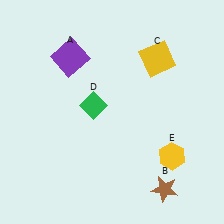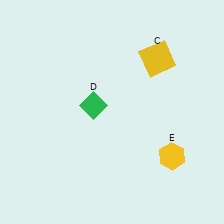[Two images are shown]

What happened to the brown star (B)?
The brown star (B) was removed in Image 2. It was in the bottom-right area of Image 1.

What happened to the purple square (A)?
The purple square (A) was removed in Image 2. It was in the top-left area of Image 1.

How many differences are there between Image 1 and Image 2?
There are 2 differences between the two images.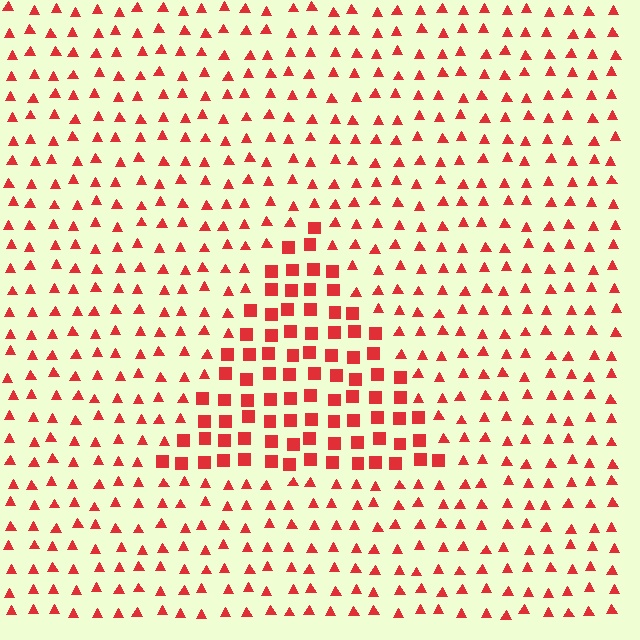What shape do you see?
I see a triangle.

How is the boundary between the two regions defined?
The boundary is defined by a change in element shape: squares inside vs. triangles outside. All elements share the same color and spacing.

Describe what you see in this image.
The image is filled with small red elements arranged in a uniform grid. A triangle-shaped region contains squares, while the surrounding area contains triangles. The boundary is defined purely by the change in element shape.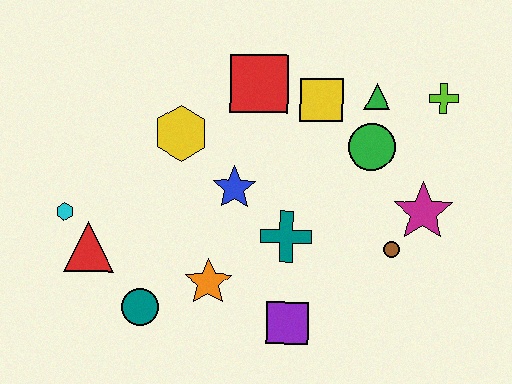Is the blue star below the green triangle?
Yes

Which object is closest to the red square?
The yellow square is closest to the red square.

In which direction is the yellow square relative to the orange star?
The yellow square is above the orange star.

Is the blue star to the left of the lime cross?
Yes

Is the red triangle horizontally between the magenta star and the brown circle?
No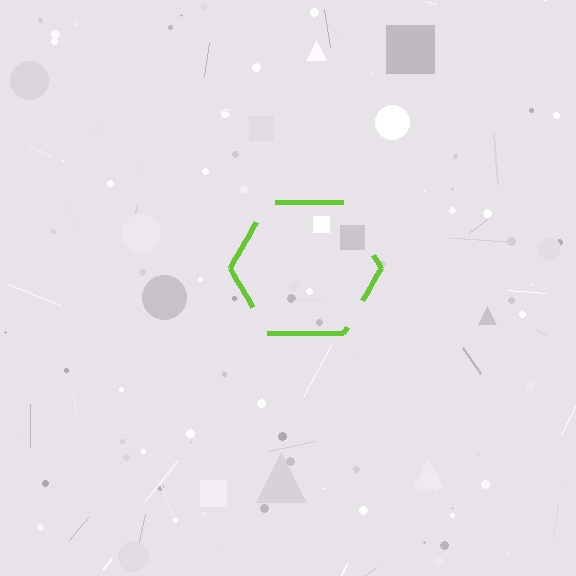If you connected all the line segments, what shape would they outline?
They would outline a hexagon.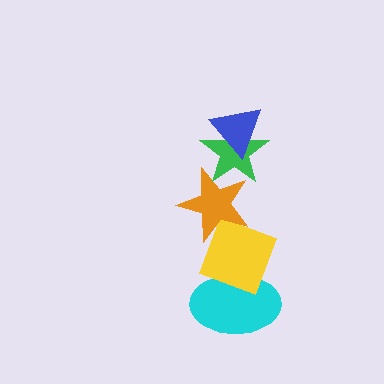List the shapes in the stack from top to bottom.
From top to bottom: the blue triangle, the green star, the orange star, the yellow diamond, the cyan ellipse.